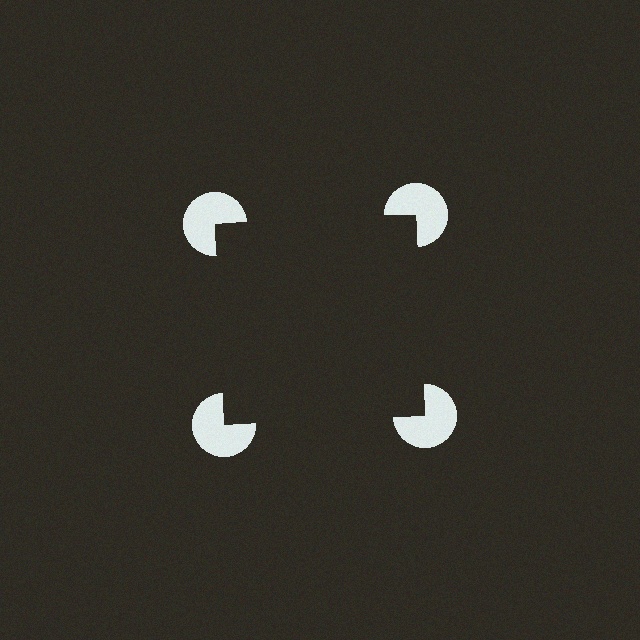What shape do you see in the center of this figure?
An illusory square — its edges are inferred from the aligned wedge cuts in the pac-man discs, not physically drawn.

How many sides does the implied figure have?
4 sides.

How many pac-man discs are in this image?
There are 4 — one at each vertex of the illusory square.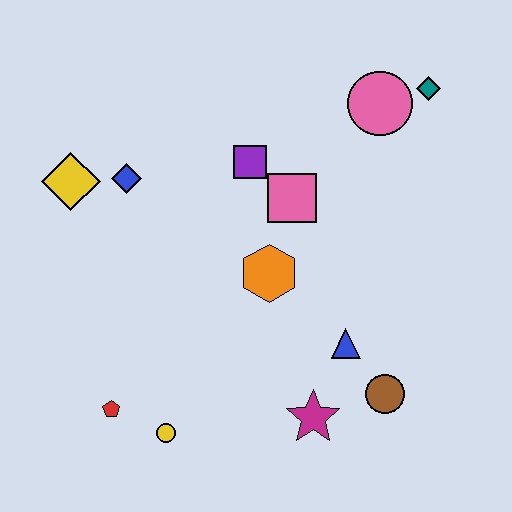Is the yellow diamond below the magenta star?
No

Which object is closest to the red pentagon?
The yellow circle is closest to the red pentagon.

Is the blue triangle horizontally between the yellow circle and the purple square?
No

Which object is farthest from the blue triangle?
The yellow diamond is farthest from the blue triangle.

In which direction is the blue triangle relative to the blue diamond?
The blue triangle is to the right of the blue diamond.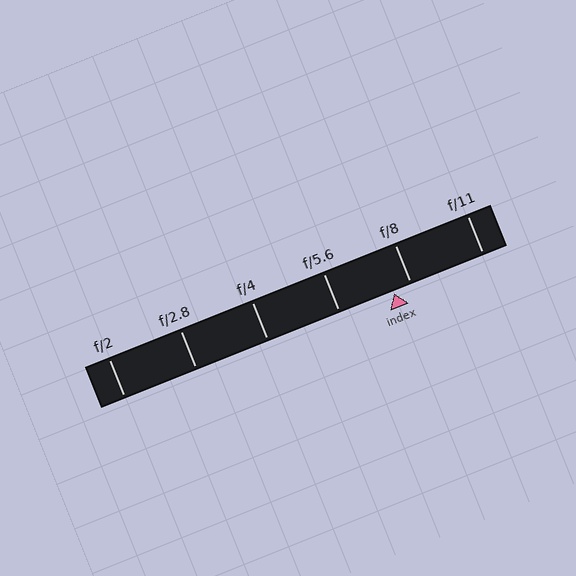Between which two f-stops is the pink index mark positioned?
The index mark is between f/5.6 and f/8.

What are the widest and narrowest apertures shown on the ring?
The widest aperture shown is f/2 and the narrowest is f/11.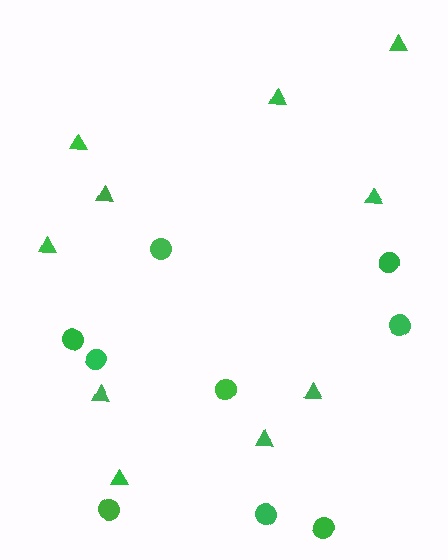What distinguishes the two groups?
There are 2 groups: one group of triangles (10) and one group of circles (9).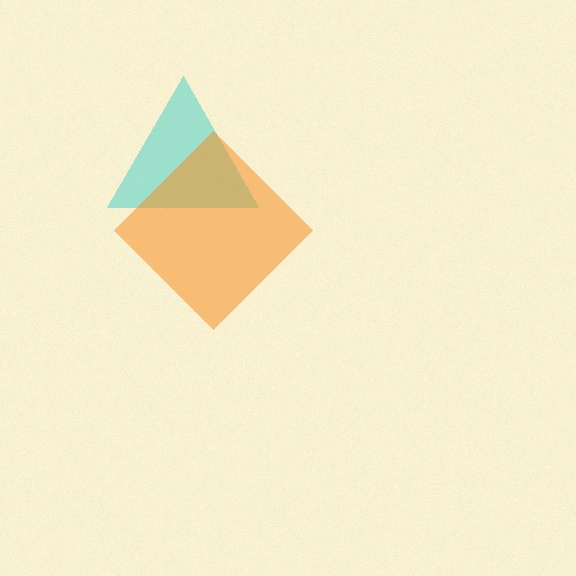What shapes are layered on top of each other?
The layered shapes are: a cyan triangle, an orange diamond.